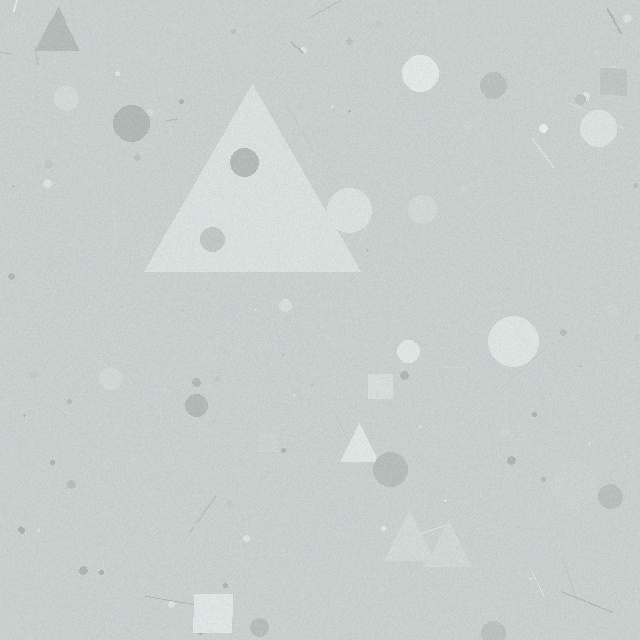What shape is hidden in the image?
A triangle is hidden in the image.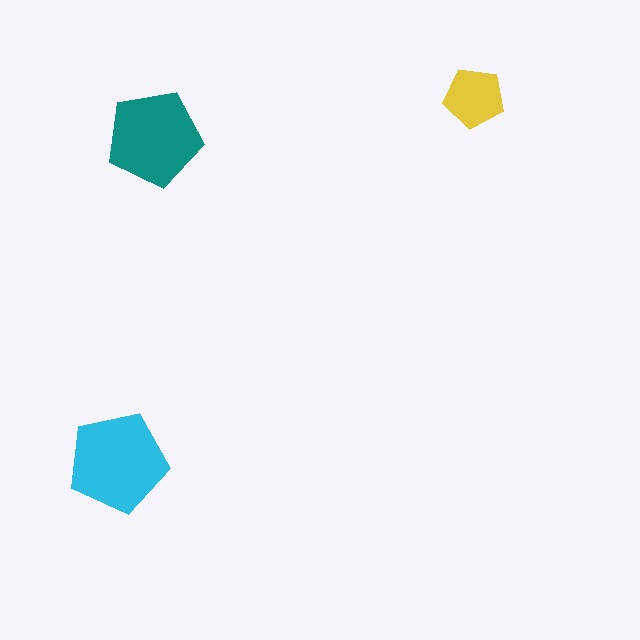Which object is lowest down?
The cyan pentagon is bottommost.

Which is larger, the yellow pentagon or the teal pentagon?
The teal one.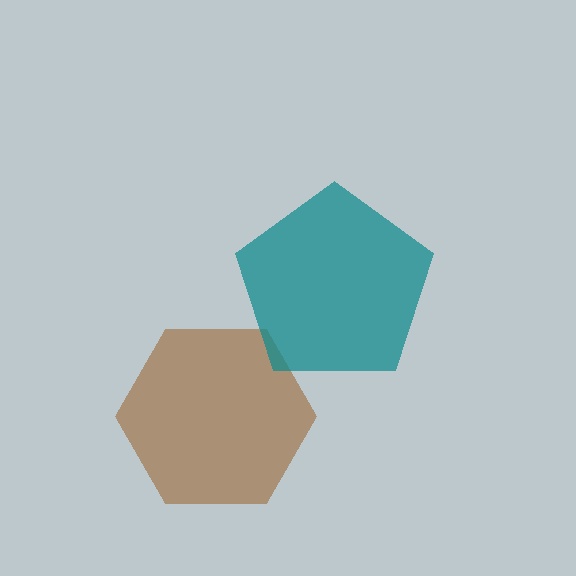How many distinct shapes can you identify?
There are 2 distinct shapes: a brown hexagon, a teal pentagon.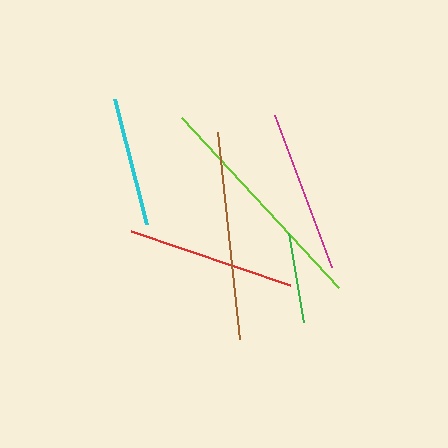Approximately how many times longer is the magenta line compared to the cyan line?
The magenta line is approximately 1.3 times the length of the cyan line.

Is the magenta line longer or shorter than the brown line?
The brown line is longer than the magenta line.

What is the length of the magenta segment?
The magenta segment is approximately 162 pixels long.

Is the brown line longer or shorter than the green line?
The brown line is longer than the green line.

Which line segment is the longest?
The lime line is the longest at approximately 232 pixels.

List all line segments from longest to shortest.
From longest to shortest: lime, brown, red, magenta, cyan, green.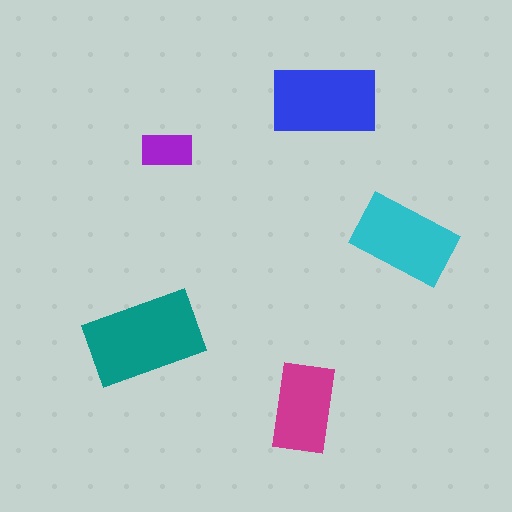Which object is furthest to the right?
The cyan rectangle is rightmost.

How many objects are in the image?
There are 5 objects in the image.